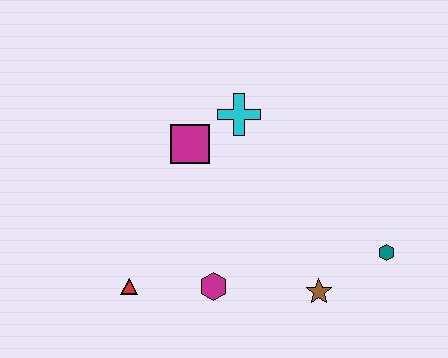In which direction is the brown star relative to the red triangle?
The brown star is to the right of the red triangle.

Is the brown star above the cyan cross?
No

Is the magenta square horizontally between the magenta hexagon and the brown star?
No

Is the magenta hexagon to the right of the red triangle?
Yes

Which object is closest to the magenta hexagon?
The red triangle is closest to the magenta hexagon.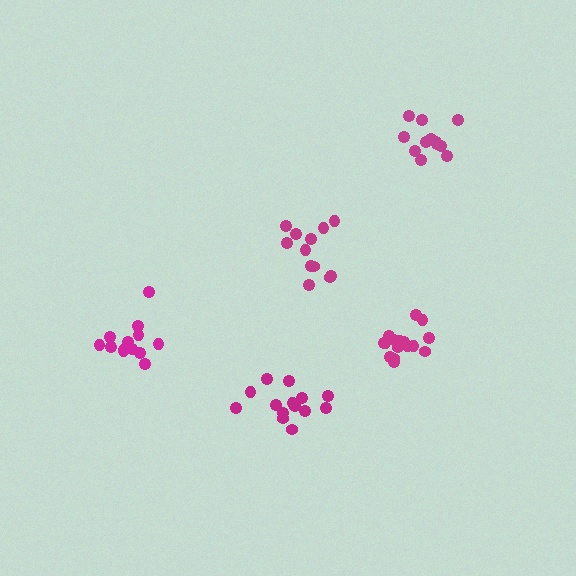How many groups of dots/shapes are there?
There are 5 groups.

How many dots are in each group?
Group 1: 16 dots, Group 2: 12 dots, Group 3: 13 dots, Group 4: 12 dots, Group 5: 14 dots (67 total).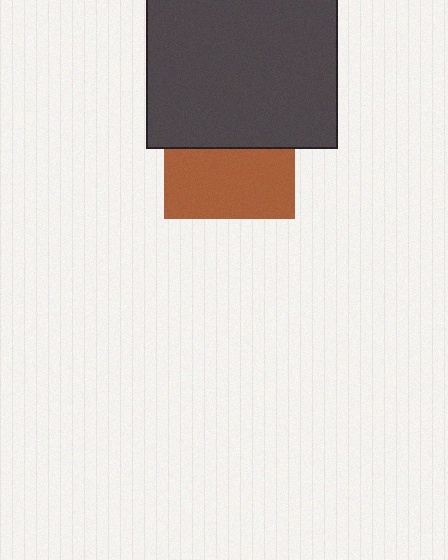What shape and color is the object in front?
The object in front is a dark gray square.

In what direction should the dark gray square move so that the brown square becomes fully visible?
The dark gray square should move up. That is the shortest direction to clear the overlap and leave the brown square fully visible.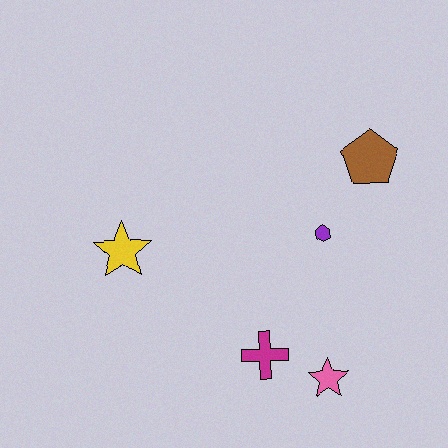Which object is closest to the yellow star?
The magenta cross is closest to the yellow star.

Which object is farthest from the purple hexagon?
The yellow star is farthest from the purple hexagon.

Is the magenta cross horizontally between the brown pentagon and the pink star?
No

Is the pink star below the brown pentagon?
Yes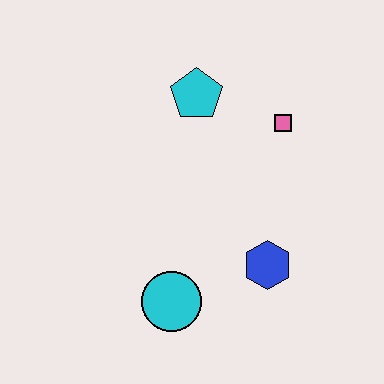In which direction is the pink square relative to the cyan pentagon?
The pink square is to the right of the cyan pentagon.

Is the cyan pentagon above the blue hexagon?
Yes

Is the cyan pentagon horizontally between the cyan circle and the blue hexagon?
Yes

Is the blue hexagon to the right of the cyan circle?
Yes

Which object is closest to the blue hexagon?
The cyan circle is closest to the blue hexagon.